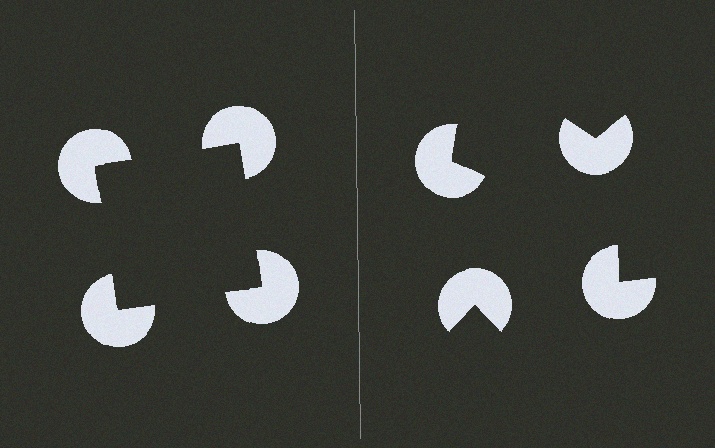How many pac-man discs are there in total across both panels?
8 — 4 on each side.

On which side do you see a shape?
An illusory square appears on the left side. On the right side the wedge cuts are rotated, so no coherent shape forms.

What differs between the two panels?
The pac-man discs are positioned identically on both sides; only the wedge orientations differ. On the left they align to a square; on the right they are misaligned.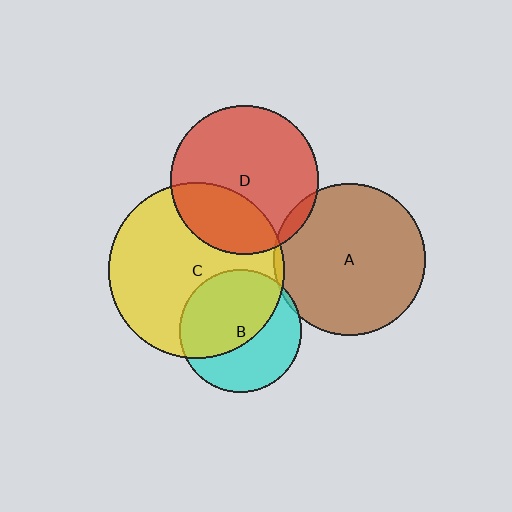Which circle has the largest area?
Circle C (yellow).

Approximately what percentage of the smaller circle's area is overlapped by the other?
Approximately 5%.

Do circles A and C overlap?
Yes.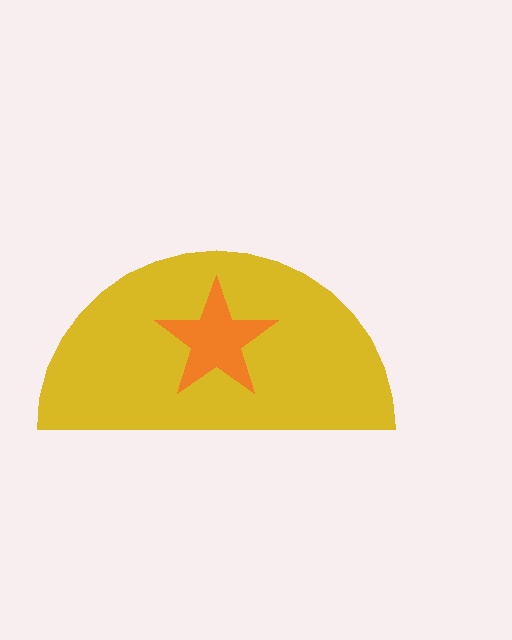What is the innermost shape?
The orange star.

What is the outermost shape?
The yellow semicircle.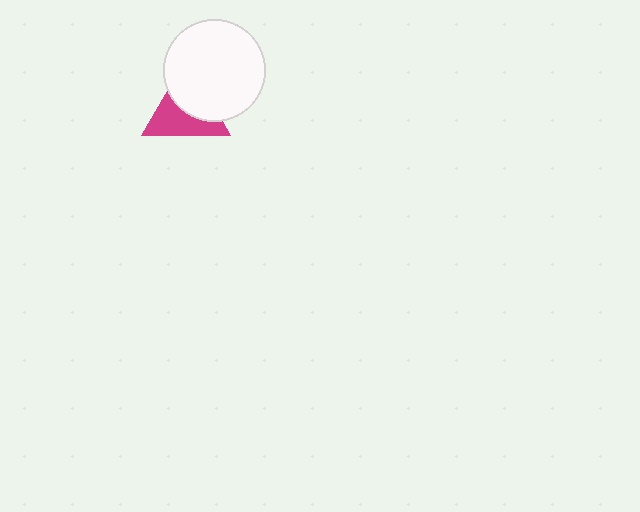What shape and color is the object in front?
The object in front is a white circle.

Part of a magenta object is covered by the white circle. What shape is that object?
It is a triangle.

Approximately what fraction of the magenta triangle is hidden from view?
Roughly 48% of the magenta triangle is hidden behind the white circle.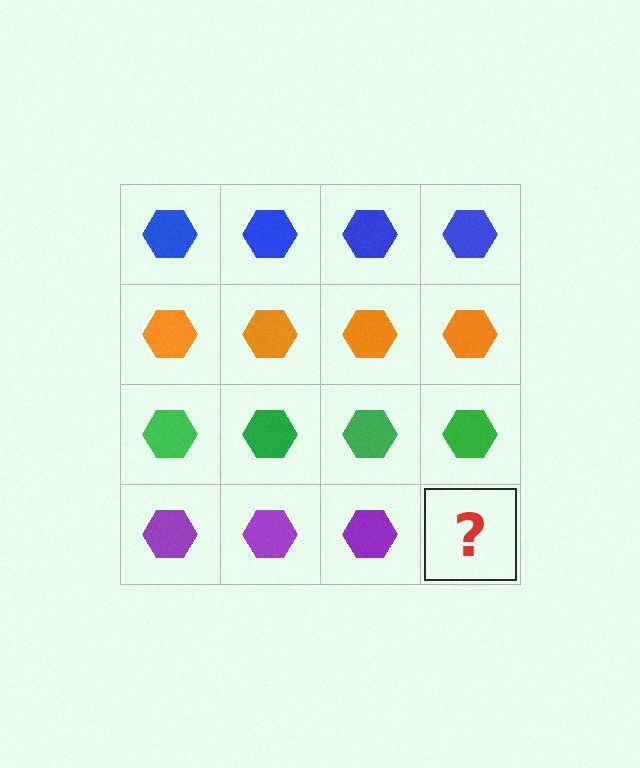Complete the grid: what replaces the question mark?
The question mark should be replaced with a purple hexagon.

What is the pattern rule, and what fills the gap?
The rule is that each row has a consistent color. The gap should be filled with a purple hexagon.